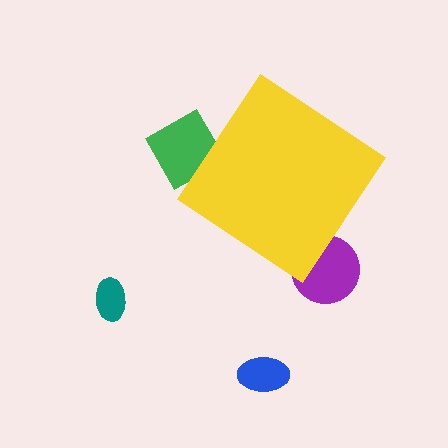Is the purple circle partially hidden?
Yes, the purple circle is partially hidden behind the yellow diamond.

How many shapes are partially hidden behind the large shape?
2 shapes are partially hidden.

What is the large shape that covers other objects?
A yellow diamond.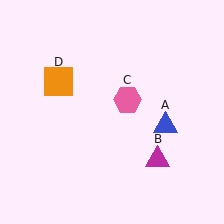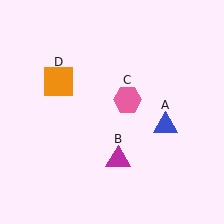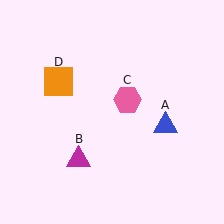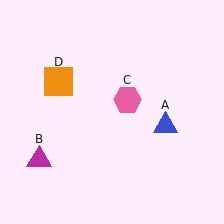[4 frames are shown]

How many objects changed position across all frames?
1 object changed position: magenta triangle (object B).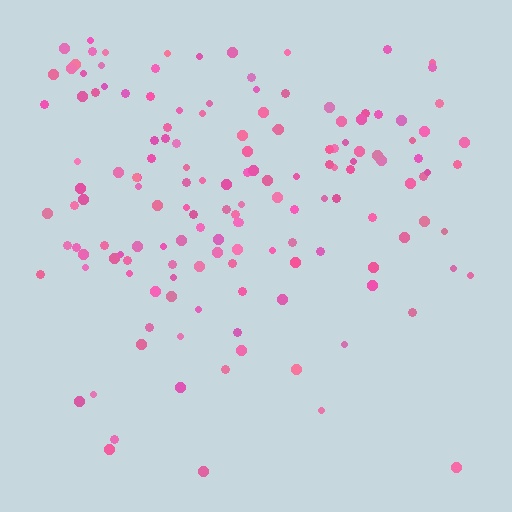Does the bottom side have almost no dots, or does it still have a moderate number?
Still a moderate number, just noticeably fewer than the top.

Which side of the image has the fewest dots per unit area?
The bottom.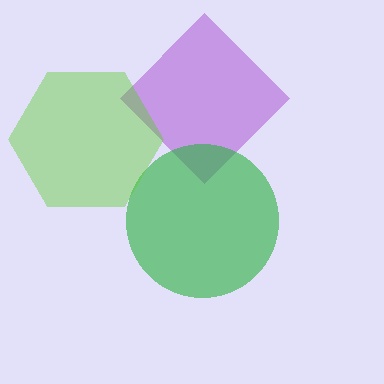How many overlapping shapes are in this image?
There are 3 overlapping shapes in the image.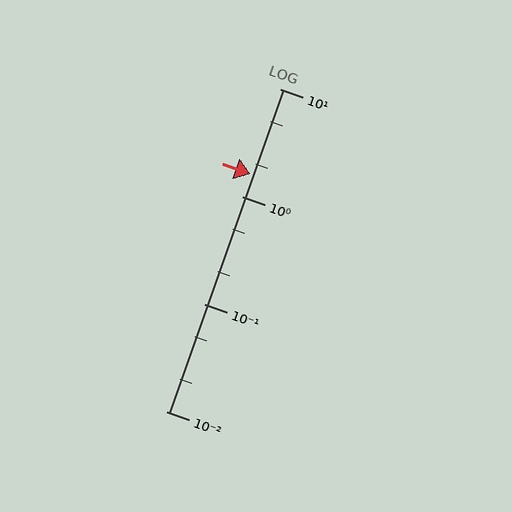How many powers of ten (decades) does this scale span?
The scale spans 3 decades, from 0.01 to 10.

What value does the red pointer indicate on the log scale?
The pointer indicates approximately 1.6.